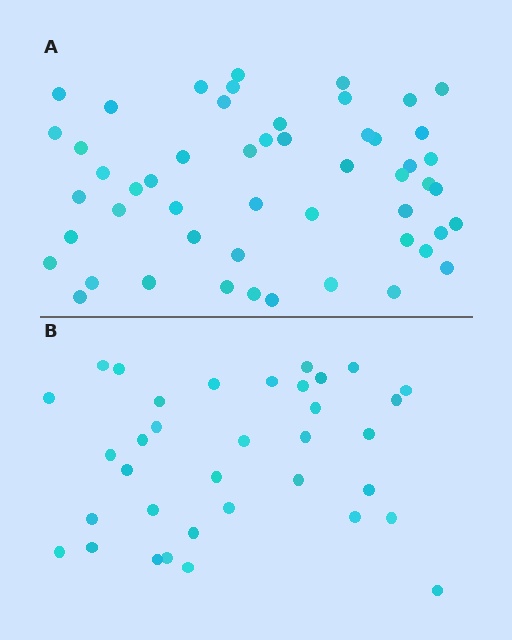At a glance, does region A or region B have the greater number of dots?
Region A (the top region) has more dots.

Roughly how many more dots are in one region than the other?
Region A has approximately 15 more dots than region B.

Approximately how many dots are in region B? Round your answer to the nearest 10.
About 40 dots. (The exact count is 35, which rounds to 40.)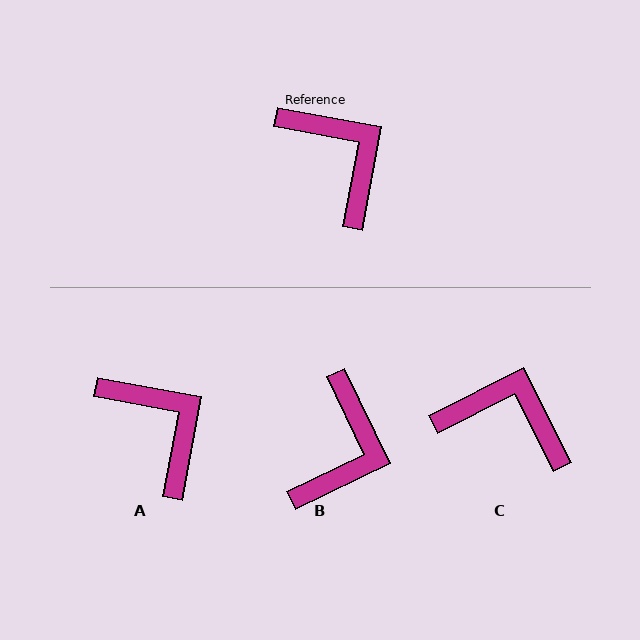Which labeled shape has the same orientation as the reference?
A.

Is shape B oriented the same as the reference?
No, it is off by about 54 degrees.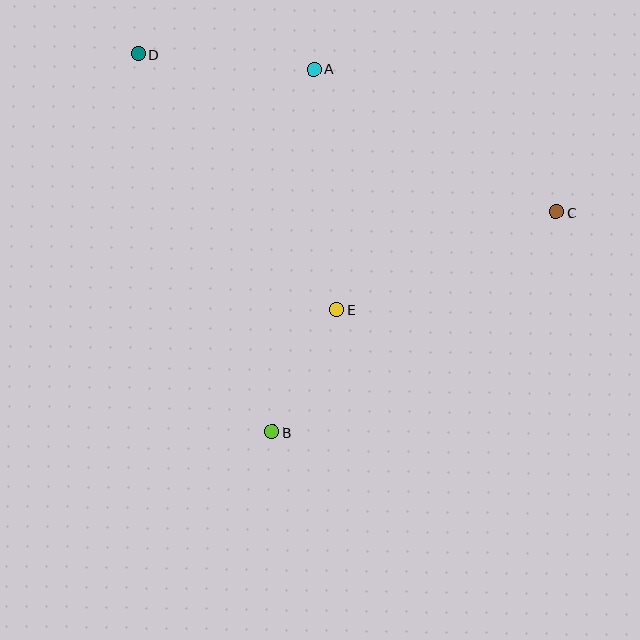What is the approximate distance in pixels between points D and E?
The distance between D and E is approximately 324 pixels.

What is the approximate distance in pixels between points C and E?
The distance between C and E is approximately 240 pixels.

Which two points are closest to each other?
Points B and E are closest to each other.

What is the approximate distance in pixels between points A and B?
The distance between A and B is approximately 365 pixels.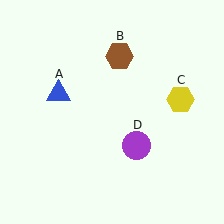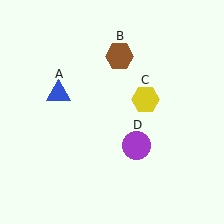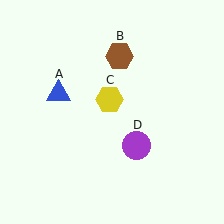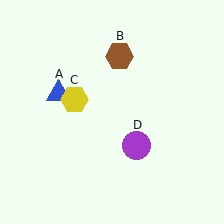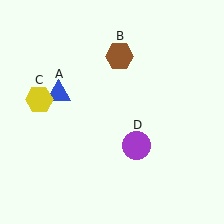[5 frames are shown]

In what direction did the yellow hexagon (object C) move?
The yellow hexagon (object C) moved left.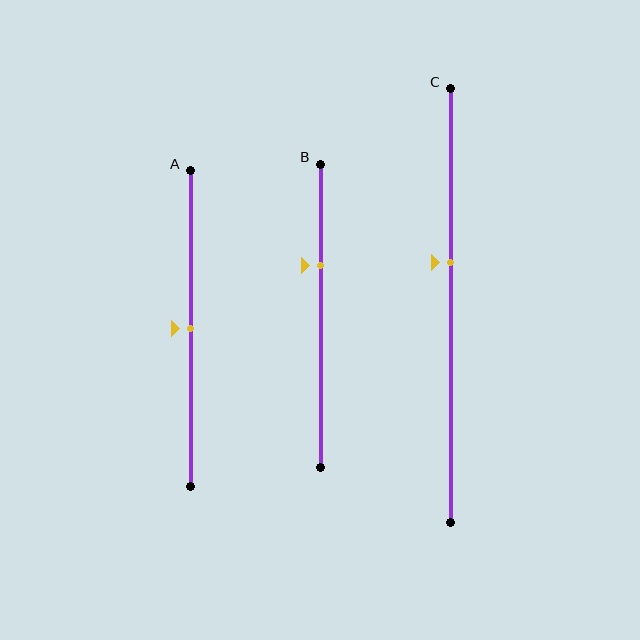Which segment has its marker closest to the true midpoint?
Segment A has its marker closest to the true midpoint.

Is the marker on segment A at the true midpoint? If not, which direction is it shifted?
Yes, the marker on segment A is at the true midpoint.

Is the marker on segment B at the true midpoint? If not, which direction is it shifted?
No, the marker on segment B is shifted upward by about 17% of the segment length.